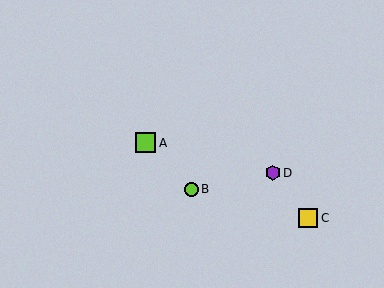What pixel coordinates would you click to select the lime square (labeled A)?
Click at (146, 143) to select the lime square A.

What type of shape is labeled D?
Shape D is a purple hexagon.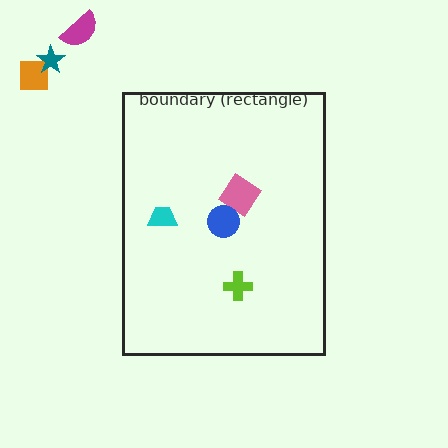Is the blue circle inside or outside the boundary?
Inside.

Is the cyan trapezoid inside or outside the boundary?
Inside.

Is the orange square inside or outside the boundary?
Outside.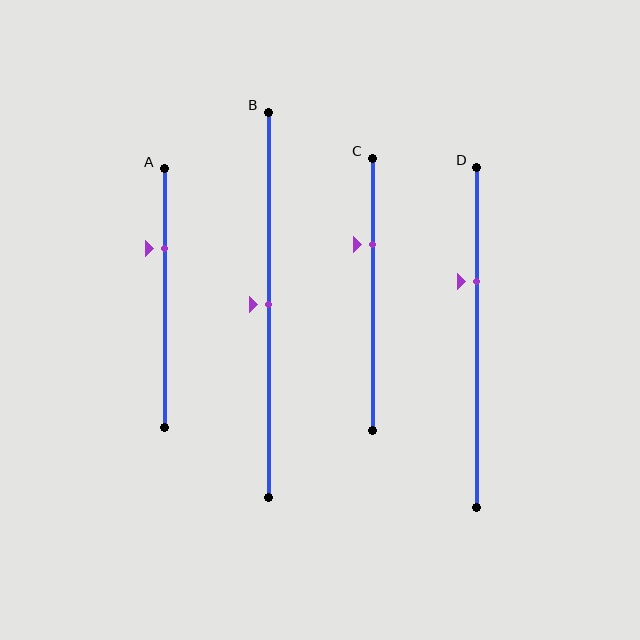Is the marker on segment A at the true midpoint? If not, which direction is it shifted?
No, the marker on segment A is shifted upward by about 19% of the segment length.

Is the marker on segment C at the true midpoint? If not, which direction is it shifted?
No, the marker on segment C is shifted upward by about 18% of the segment length.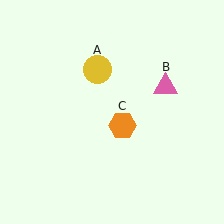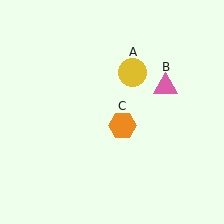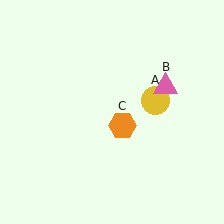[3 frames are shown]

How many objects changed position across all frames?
1 object changed position: yellow circle (object A).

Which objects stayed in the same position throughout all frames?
Pink triangle (object B) and orange hexagon (object C) remained stationary.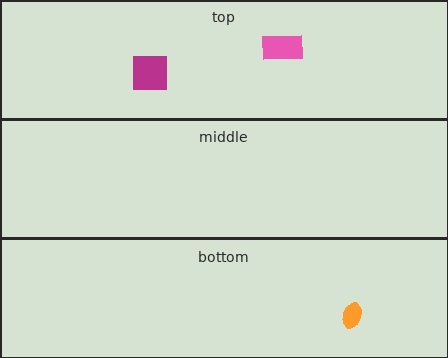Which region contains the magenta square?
The top region.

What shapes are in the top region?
The pink rectangle, the magenta square.